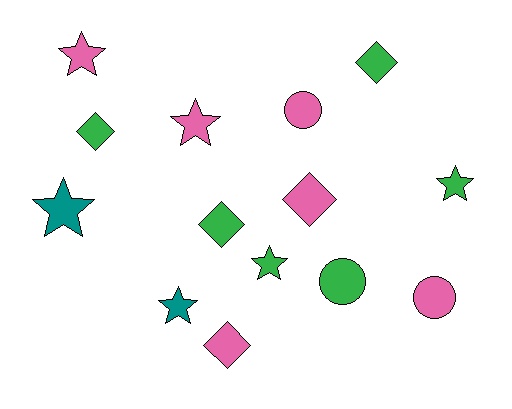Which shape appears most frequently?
Star, with 6 objects.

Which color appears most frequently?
Green, with 6 objects.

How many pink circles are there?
There are 2 pink circles.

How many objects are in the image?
There are 14 objects.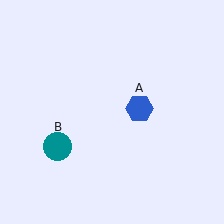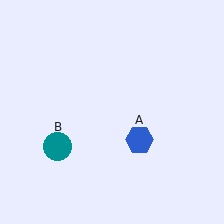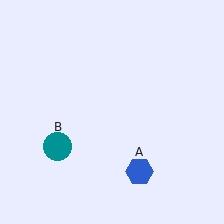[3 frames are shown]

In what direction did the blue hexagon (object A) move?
The blue hexagon (object A) moved down.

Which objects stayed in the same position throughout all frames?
Teal circle (object B) remained stationary.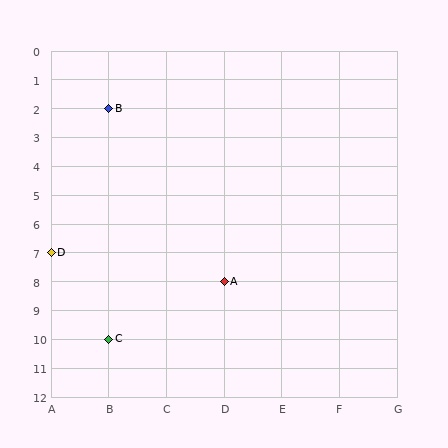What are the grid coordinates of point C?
Point C is at grid coordinates (B, 10).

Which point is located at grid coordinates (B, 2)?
Point B is at (B, 2).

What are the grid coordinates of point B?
Point B is at grid coordinates (B, 2).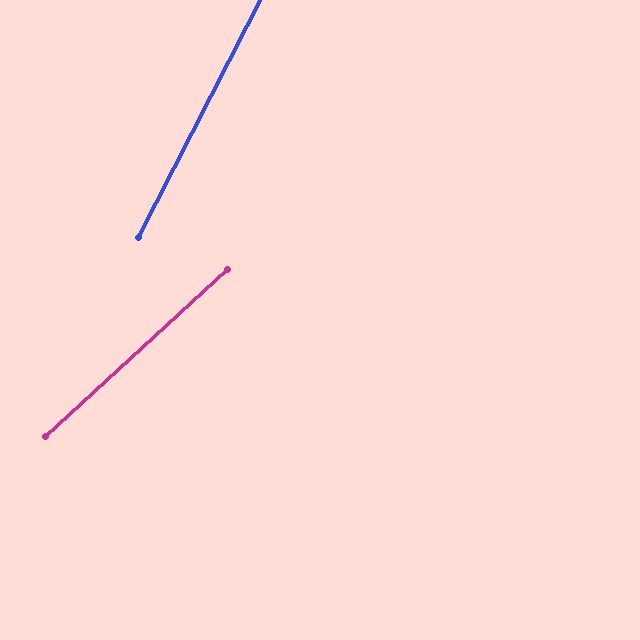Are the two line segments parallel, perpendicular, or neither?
Neither parallel nor perpendicular — they differ by about 20°.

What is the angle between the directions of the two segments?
Approximately 20 degrees.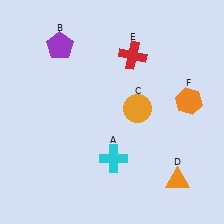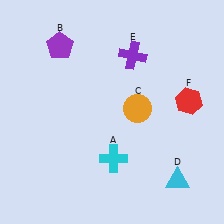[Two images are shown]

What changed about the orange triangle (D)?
In Image 1, D is orange. In Image 2, it changed to cyan.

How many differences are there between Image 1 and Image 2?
There are 3 differences between the two images.